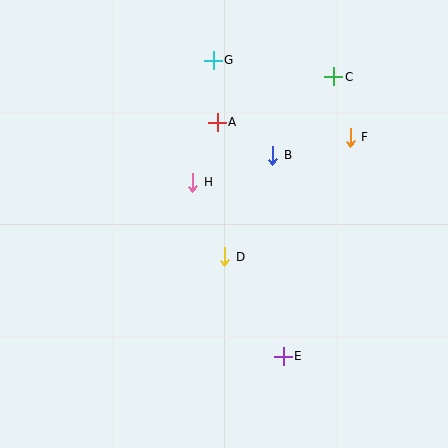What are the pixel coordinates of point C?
Point C is at (334, 77).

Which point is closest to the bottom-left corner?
Point D is closest to the bottom-left corner.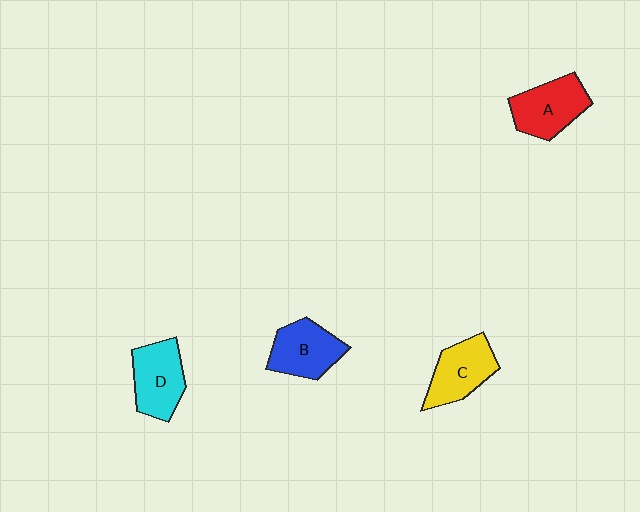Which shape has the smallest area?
Shape C (yellow).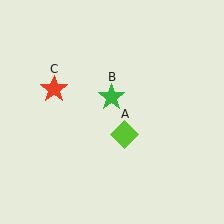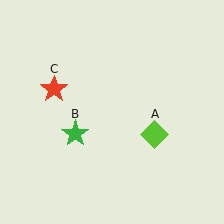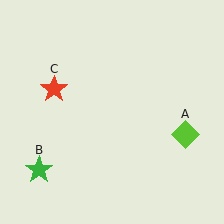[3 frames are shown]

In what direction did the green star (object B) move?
The green star (object B) moved down and to the left.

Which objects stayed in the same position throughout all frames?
Red star (object C) remained stationary.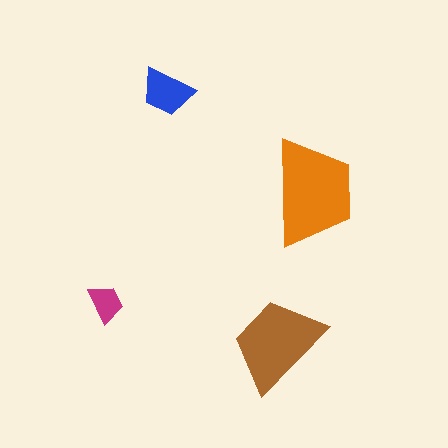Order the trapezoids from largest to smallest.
the orange one, the brown one, the blue one, the magenta one.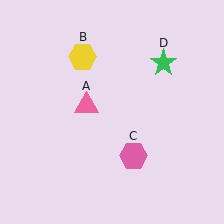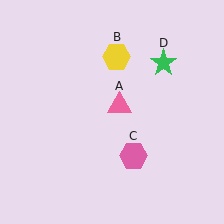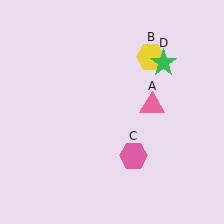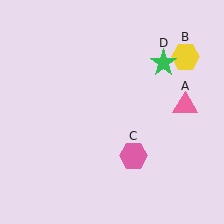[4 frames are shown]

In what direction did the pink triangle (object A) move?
The pink triangle (object A) moved right.